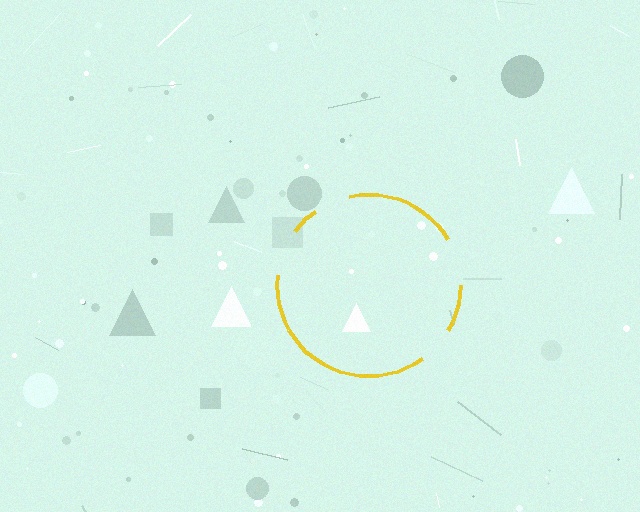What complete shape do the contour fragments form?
The contour fragments form a circle.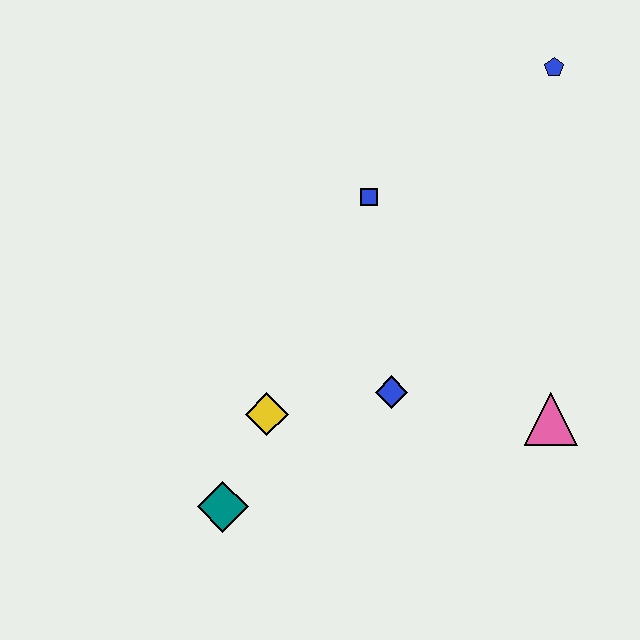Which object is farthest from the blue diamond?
The blue pentagon is farthest from the blue diamond.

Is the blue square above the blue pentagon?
No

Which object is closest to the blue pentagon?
The blue square is closest to the blue pentagon.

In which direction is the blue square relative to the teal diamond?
The blue square is above the teal diamond.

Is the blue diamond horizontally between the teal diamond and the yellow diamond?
No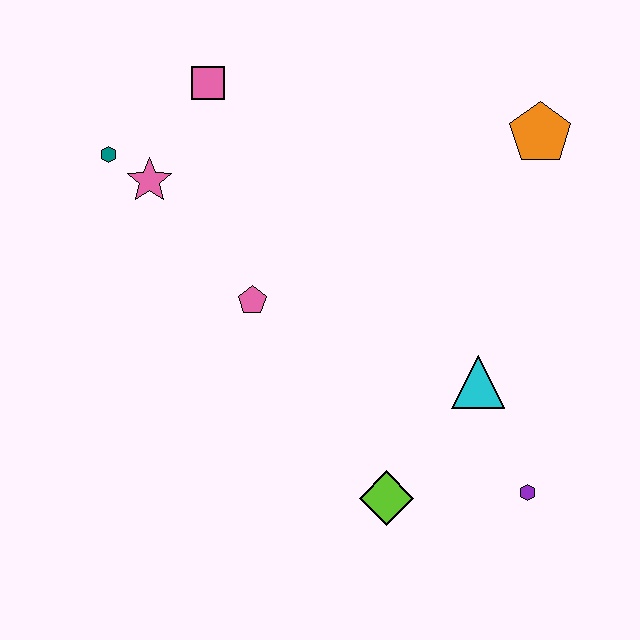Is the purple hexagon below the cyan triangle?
Yes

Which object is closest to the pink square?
The pink star is closest to the pink square.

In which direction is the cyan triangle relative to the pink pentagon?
The cyan triangle is to the right of the pink pentagon.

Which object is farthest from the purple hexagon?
The teal hexagon is farthest from the purple hexagon.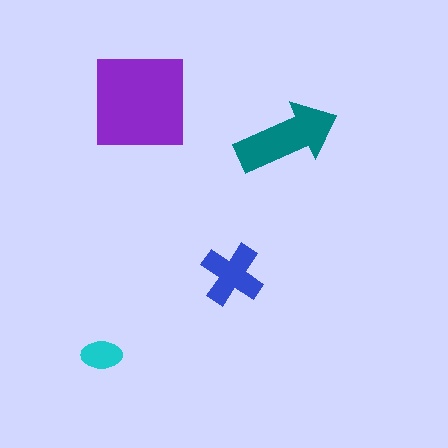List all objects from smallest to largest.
The cyan ellipse, the blue cross, the teal arrow, the purple square.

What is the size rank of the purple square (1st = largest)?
1st.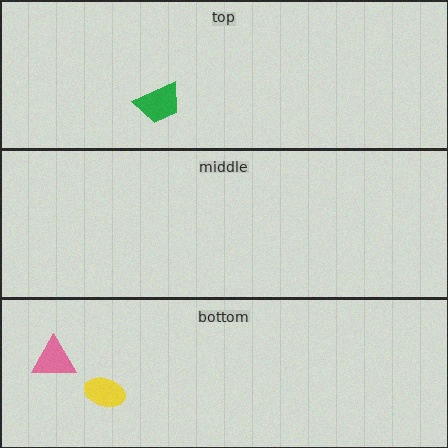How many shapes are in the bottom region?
2.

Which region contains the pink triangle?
The bottom region.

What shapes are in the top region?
The green trapezoid.